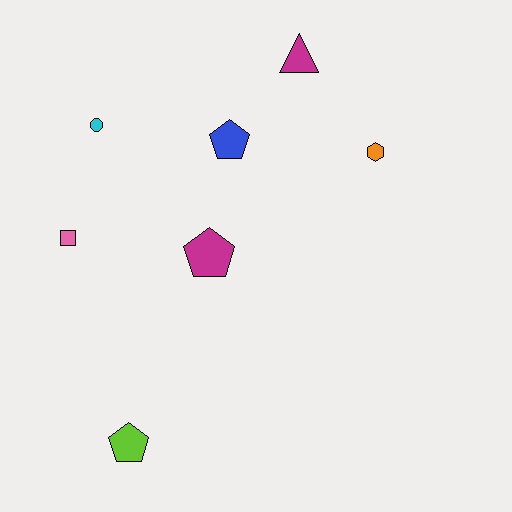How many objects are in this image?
There are 7 objects.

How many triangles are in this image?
There is 1 triangle.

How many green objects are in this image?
There are no green objects.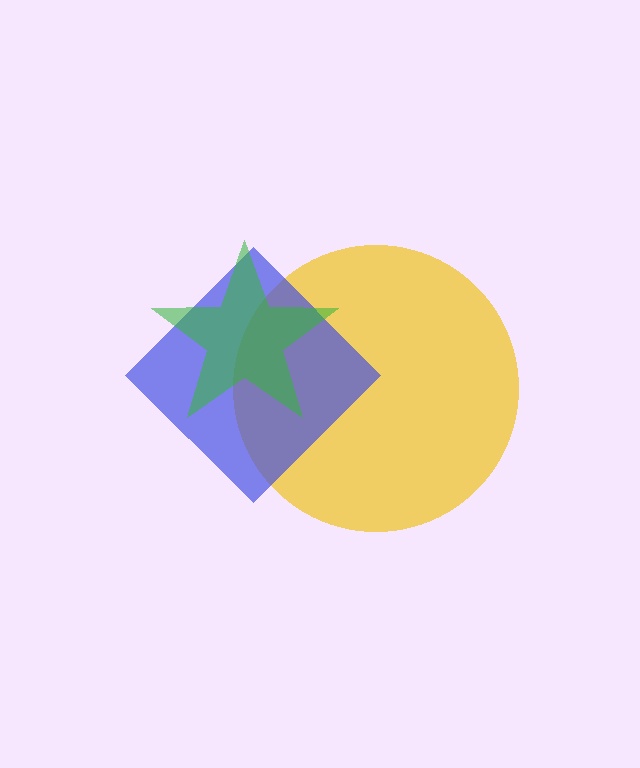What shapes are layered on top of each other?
The layered shapes are: a yellow circle, a blue diamond, a green star.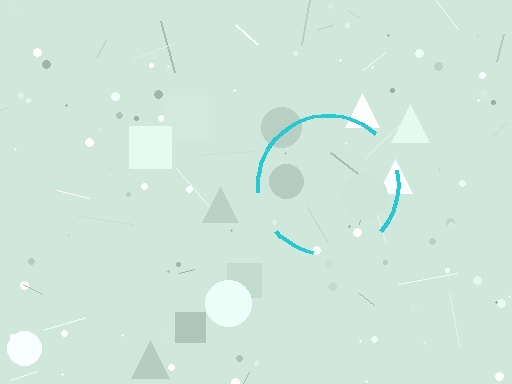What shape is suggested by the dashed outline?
The dashed outline suggests a circle.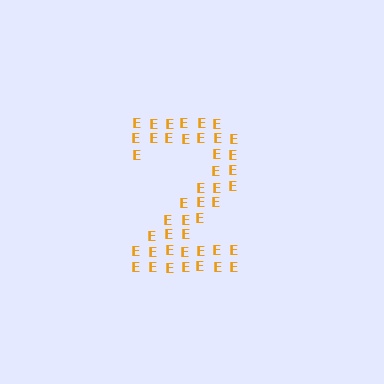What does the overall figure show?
The overall figure shows the digit 2.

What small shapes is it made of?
It is made of small letter E's.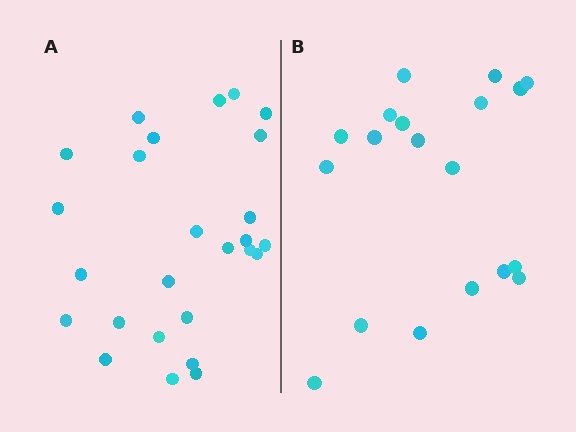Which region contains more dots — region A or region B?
Region A (the left region) has more dots.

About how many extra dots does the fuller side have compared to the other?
Region A has roughly 8 or so more dots than region B.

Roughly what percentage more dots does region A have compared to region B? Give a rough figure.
About 35% more.